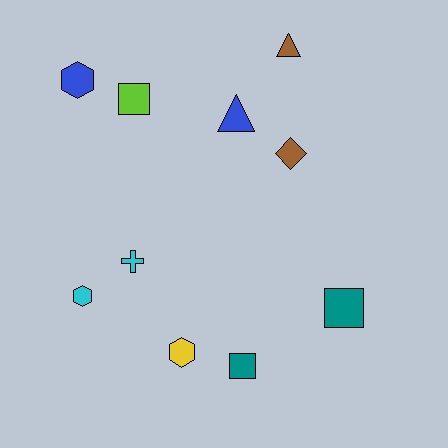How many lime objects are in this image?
There is 1 lime object.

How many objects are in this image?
There are 10 objects.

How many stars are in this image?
There are no stars.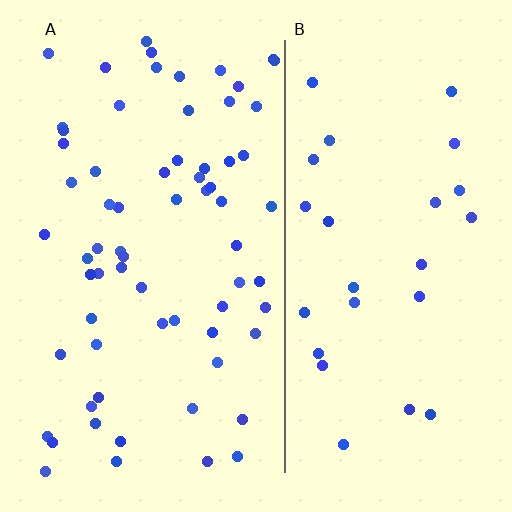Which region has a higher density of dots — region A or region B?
A (the left).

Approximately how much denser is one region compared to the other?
Approximately 2.5× — region A over region B.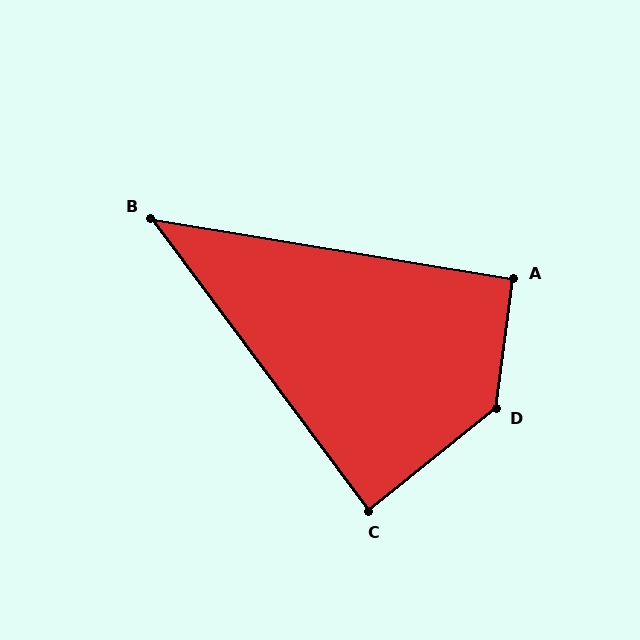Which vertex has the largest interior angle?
D, at approximately 136 degrees.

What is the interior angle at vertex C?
Approximately 88 degrees (approximately right).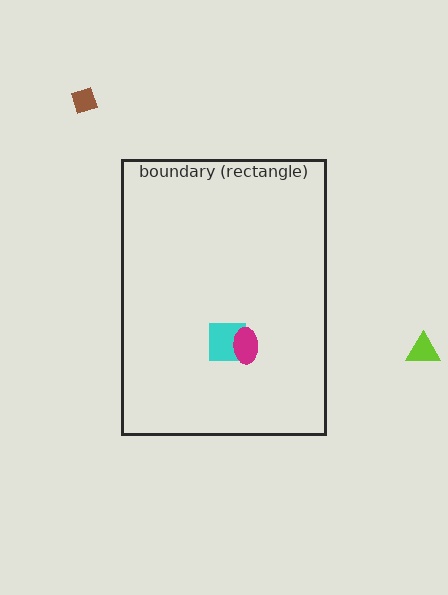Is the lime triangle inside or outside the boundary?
Outside.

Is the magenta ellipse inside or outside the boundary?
Inside.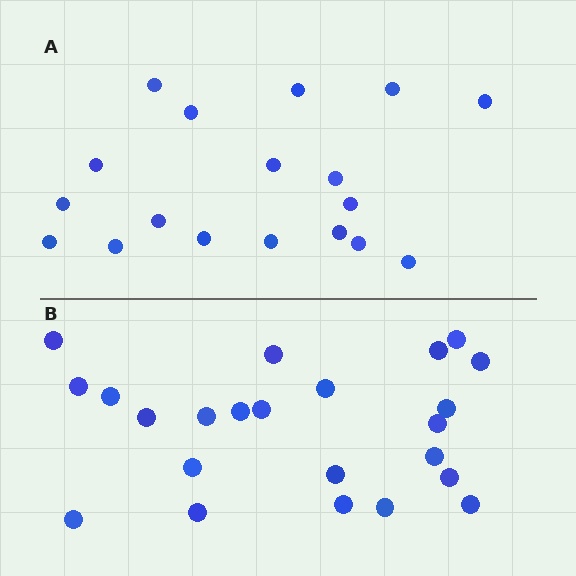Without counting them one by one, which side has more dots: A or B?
Region B (the bottom region) has more dots.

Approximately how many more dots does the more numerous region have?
Region B has about 5 more dots than region A.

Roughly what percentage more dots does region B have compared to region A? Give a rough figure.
About 30% more.